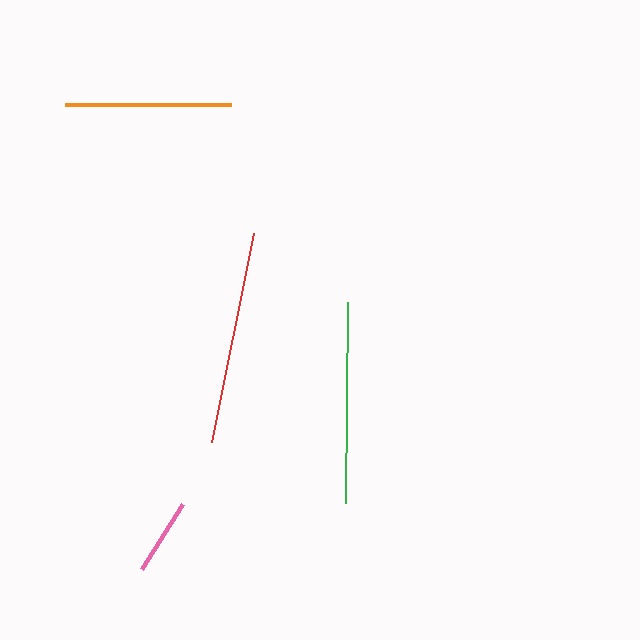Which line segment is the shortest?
The pink line is the shortest at approximately 77 pixels.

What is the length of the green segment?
The green segment is approximately 201 pixels long.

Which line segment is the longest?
The red line is the longest at approximately 214 pixels.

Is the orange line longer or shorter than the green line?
The green line is longer than the orange line.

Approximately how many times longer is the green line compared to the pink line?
The green line is approximately 2.6 times the length of the pink line.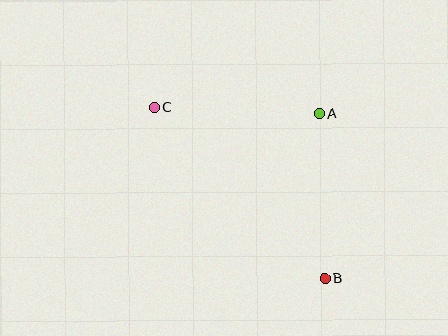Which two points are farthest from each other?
Points B and C are farthest from each other.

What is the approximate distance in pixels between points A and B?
The distance between A and B is approximately 165 pixels.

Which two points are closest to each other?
Points A and C are closest to each other.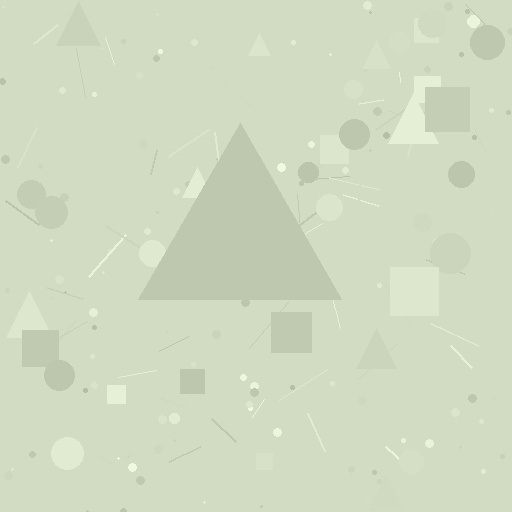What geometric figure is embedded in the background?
A triangle is embedded in the background.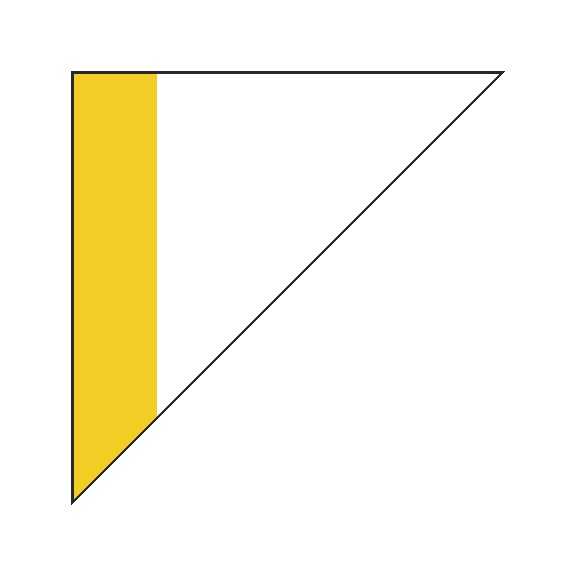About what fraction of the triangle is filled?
About three eighths (3/8).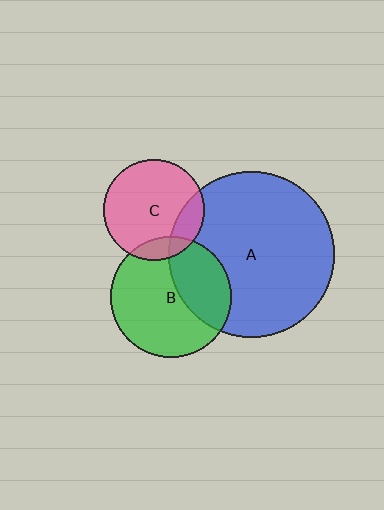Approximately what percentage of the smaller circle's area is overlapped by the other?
Approximately 15%.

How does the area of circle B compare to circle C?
Approximately 1.5 times.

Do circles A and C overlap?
Yes.